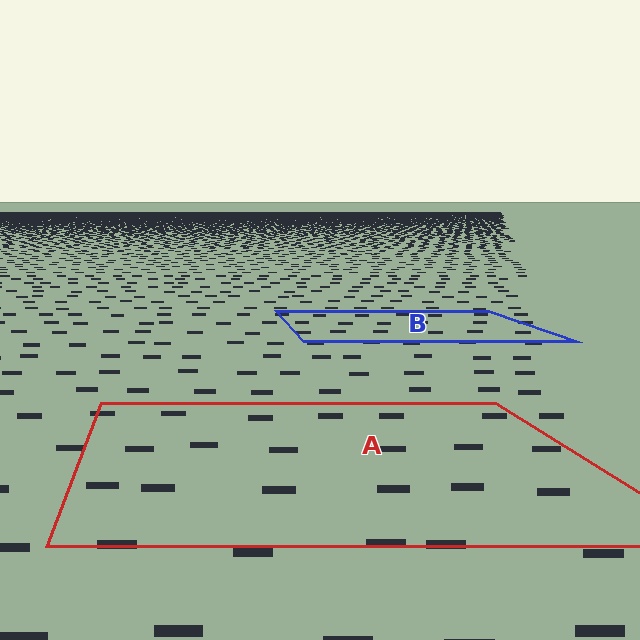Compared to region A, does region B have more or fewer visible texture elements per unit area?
Region B has more texture elements per unit area — they are packed more densely because it is farther away.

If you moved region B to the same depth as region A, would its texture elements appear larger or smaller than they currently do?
They would appear larger. At a closer depth, the same texture elements are projected at a bigger on-screen size.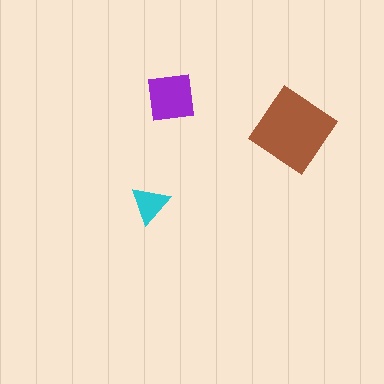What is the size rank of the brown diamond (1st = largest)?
1st.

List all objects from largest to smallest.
The brown diamond, the purple square, the cyan triangle.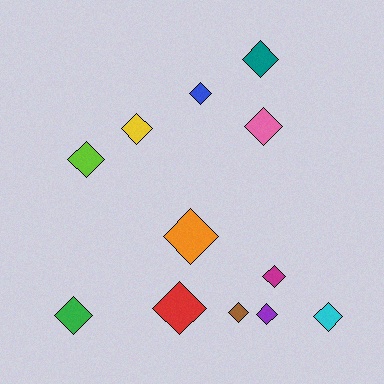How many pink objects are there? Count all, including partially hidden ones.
There is 1 pink object.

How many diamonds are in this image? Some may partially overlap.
There are 12 diamonds.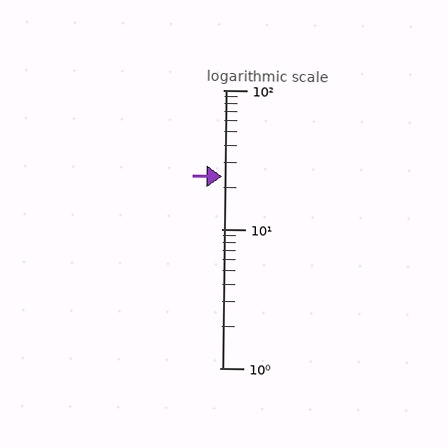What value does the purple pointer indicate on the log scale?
The pointer indicates approximately 24.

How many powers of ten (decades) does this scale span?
The scale spans 2 decades, from 1 to 100.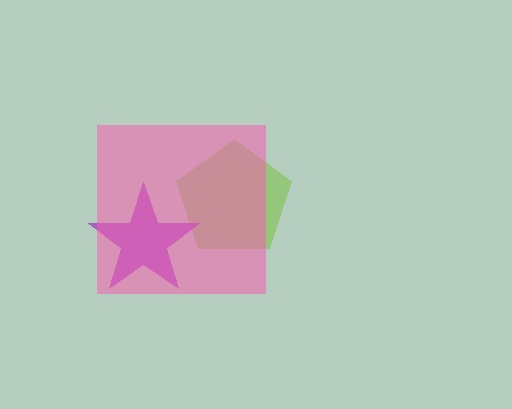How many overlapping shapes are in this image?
There are 3 overlapping shapes in the image.